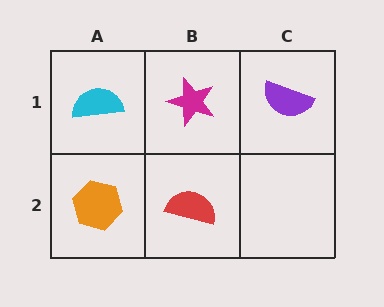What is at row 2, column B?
A red semicircle.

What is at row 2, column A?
An orange hexagon.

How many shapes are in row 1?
3 shapes.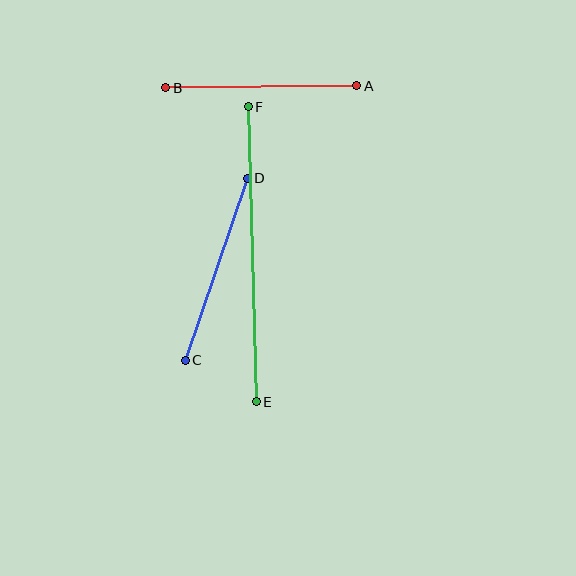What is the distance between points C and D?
The distance is approximately 192 pixels.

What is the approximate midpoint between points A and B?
The midpoint is at approximately (261, 87) pixels.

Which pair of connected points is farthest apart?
Points E and F are farthest apart.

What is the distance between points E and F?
The distance is approximately 295 pixels.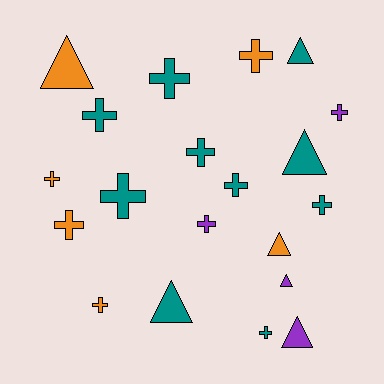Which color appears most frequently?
Teal, with 10 objects.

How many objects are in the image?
There are 20 objects.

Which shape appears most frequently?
Cross, with 13 objects.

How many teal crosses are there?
There are 7 teal crosses.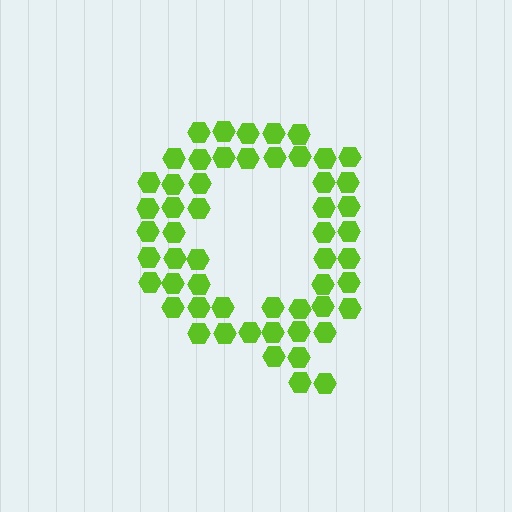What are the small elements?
The small elements are hexagons.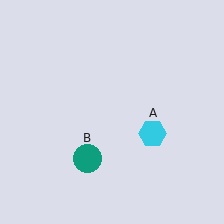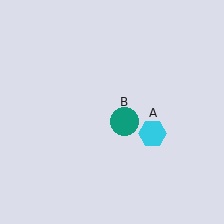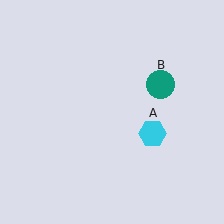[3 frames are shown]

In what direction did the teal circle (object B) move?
The teal circle (object B) moved up and to the right.